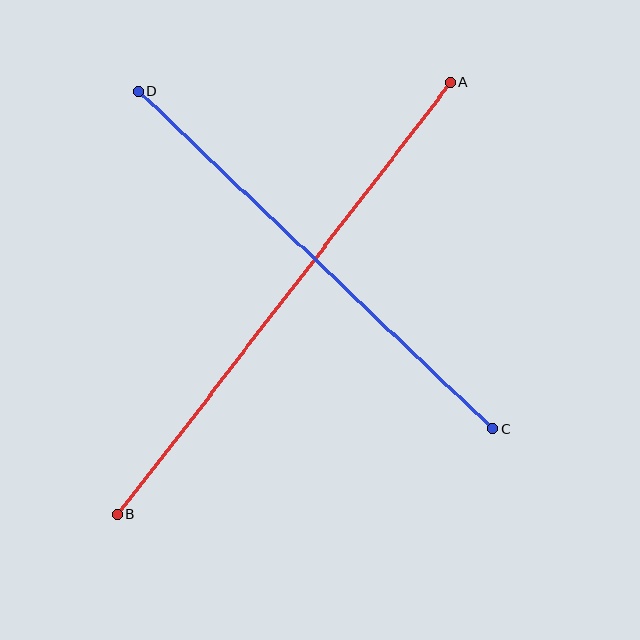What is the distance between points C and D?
The distance is approximately 489 pixels.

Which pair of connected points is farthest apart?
Points A and B are farthest apart.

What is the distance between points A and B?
The distance is approximately 546 pixels.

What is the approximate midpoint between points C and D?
The midpoint is at approximately (316, 260) pixels.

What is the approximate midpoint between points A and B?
The midpoint is at approximately (284, 299) pixels.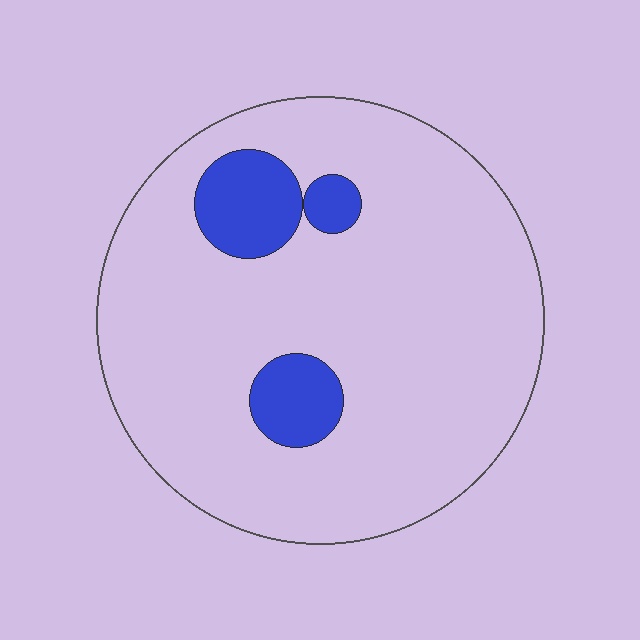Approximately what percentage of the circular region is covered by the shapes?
Approximately 10%.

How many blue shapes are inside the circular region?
3.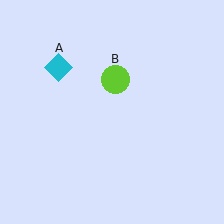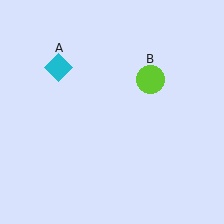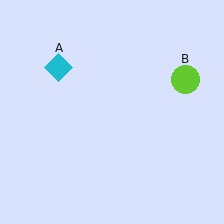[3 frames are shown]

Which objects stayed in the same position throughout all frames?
Cyan diamond (object A) remained stationary.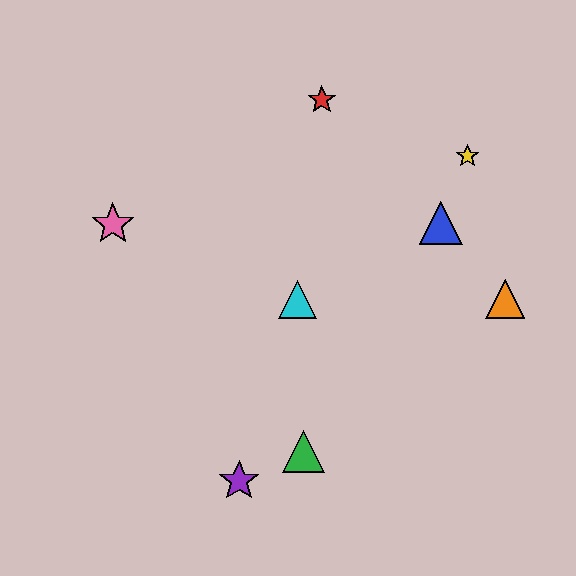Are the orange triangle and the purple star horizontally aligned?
No, the orange triangle is at y≈299 and the purple star is at y≈481.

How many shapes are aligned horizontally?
2 shapes (the orange triangle, the cyan triangle) are aligned horizontally.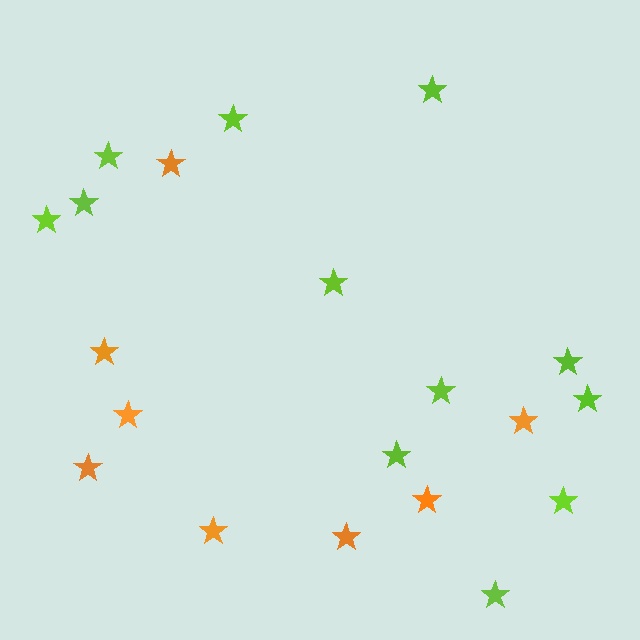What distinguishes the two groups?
There are 2 groups: one group of orange stars (8) and one group of lime stars (12).